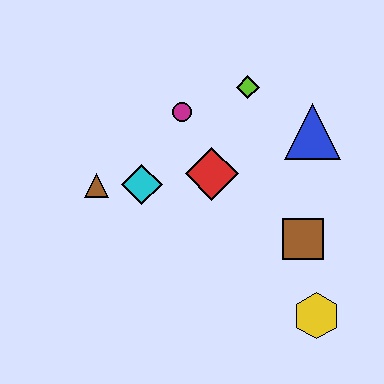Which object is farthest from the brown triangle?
The yellow hexagon is farthest from the brown triangle.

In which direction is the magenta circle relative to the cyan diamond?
The magenta circle is above the cyan diamond.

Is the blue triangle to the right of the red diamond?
Yes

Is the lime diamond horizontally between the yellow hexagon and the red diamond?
Yes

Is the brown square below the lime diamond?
Yes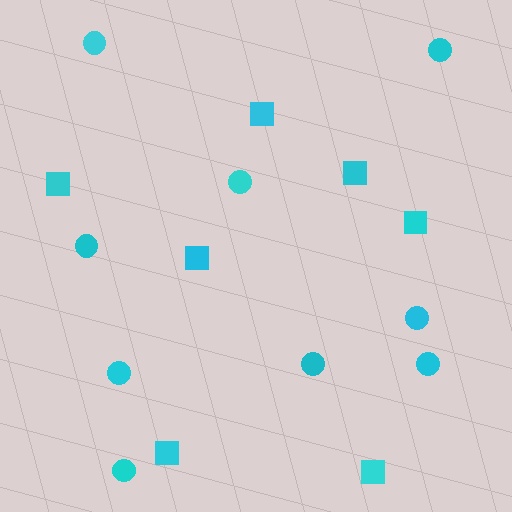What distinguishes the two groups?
There are 2 groups: one group of squares (7) and one group of circles (9).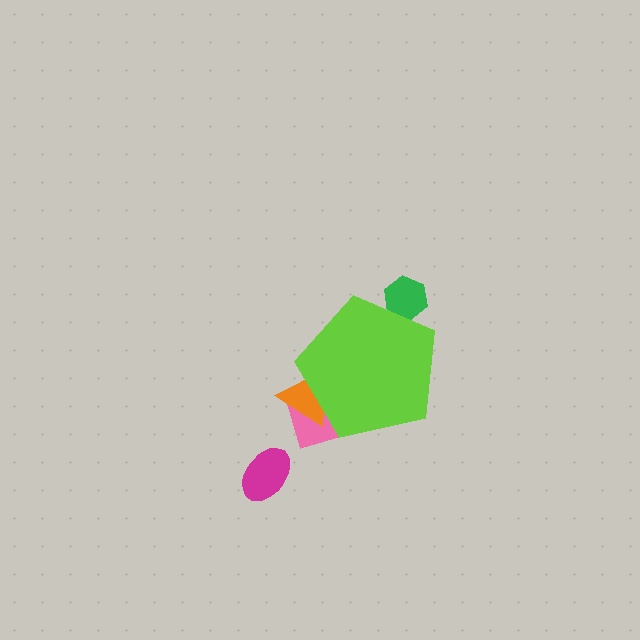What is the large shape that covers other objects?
A lime pentagon.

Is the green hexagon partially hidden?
Yes, the green hexagon is partially hidden behind the lime pentagon.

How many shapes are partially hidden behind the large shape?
3 shapes are partially hidden.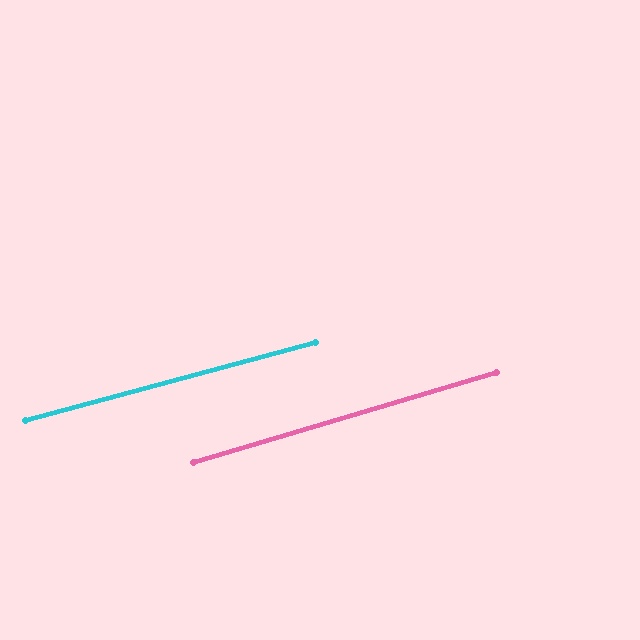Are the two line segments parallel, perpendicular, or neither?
Parallel — their directions differ by only 1.5°.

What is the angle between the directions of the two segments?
Approximately 1 degree.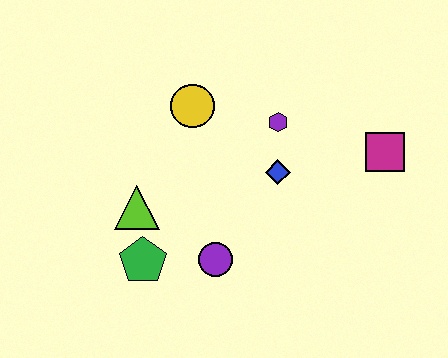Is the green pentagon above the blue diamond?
No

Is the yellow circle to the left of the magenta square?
Yes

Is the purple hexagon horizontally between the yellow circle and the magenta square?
Yes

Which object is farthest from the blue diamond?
The green pentagon is farthest from the blue diamond.